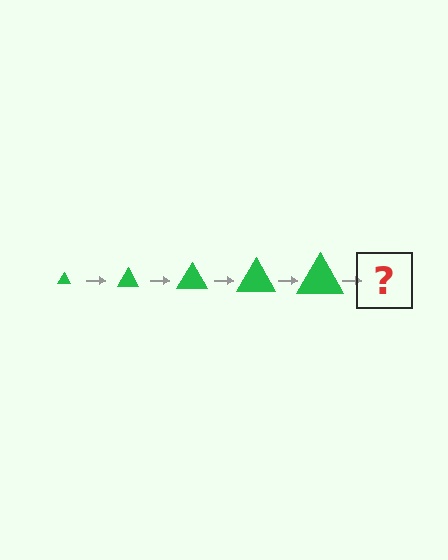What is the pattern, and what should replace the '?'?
The pattern is that the triangle gets progressively larger each step. The '?' should be a green triangle, larger than the previous one.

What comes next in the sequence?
The next element should be a green triangle, larger than the previous one.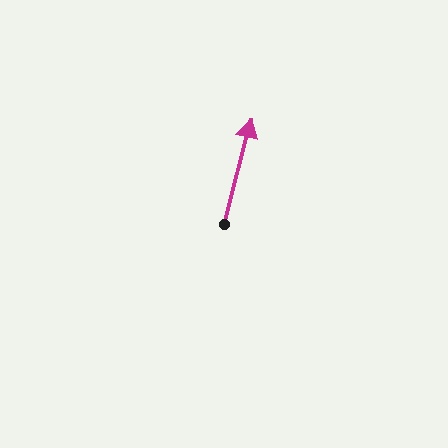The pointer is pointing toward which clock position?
Roughly 12 o'clock.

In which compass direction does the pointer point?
North.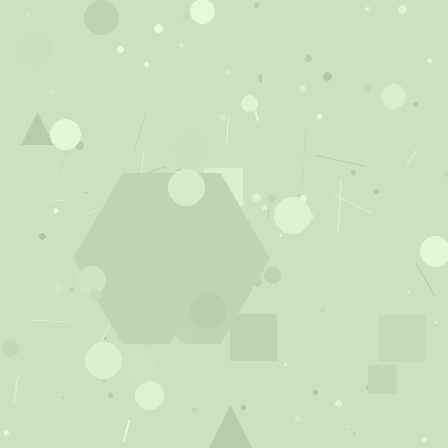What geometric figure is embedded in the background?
A hexagon is embedded in the background.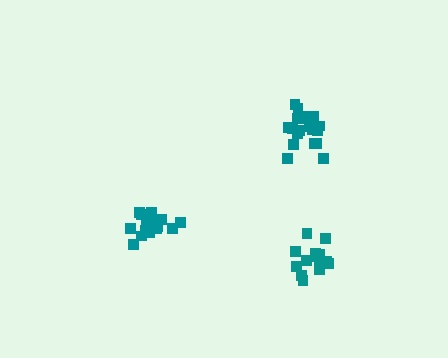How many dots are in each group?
Group 1: 18 dots, Group 2: 19 dots, Group 3: 14 dots (51 total).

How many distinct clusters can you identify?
There are 3 distinct clusters.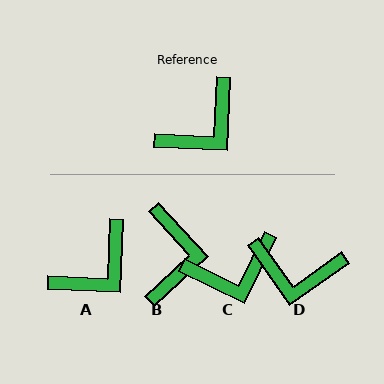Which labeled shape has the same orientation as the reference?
A.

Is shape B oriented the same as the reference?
No, it is off by about 45 degrees.